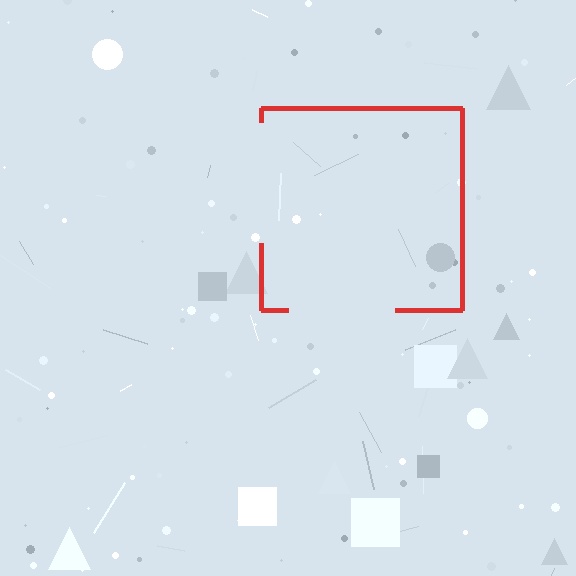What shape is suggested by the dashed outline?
The dashed outline suggests a square.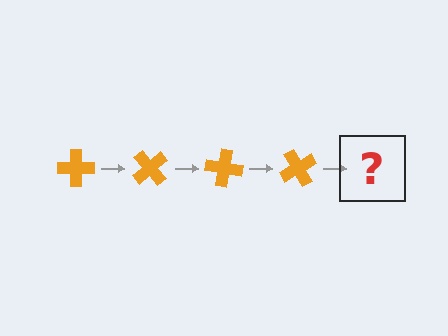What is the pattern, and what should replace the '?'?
The pattern is that the cross rotates 50 degrees each step. The '?' should be an orange cross rotated 200 degrees.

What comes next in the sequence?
The next element should be an orange cross rotated 200 degrees.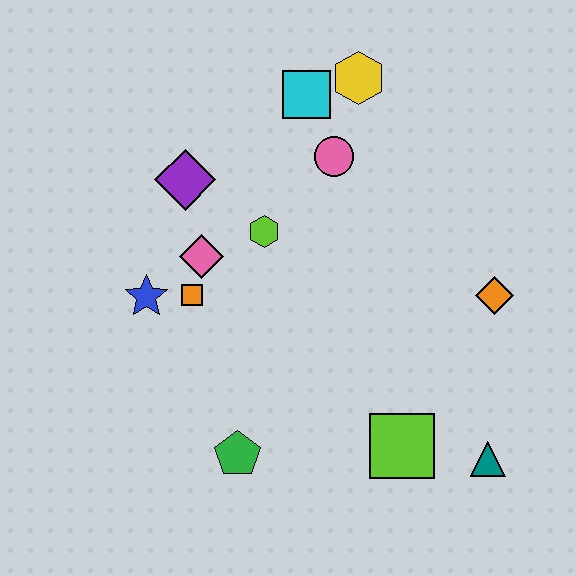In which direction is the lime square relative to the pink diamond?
The lime square is to the right of the pink diamond.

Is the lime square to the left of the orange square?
No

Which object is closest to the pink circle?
The cyan square is closest to the pink circle.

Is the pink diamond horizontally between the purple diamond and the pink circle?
Yes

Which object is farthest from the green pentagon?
The yellow hexagon is farthest from the green pentagon.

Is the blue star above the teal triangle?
Yes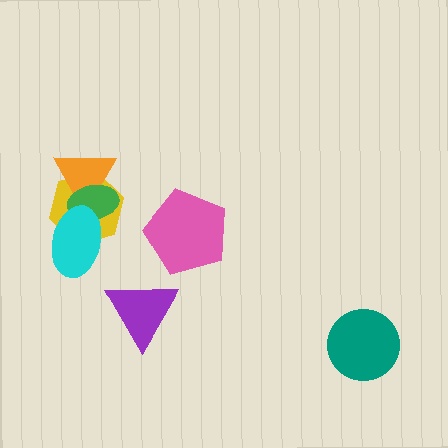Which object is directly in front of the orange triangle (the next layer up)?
The green ellipse is directly in front of the orange triangle.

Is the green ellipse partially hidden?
Yes, it is partially covered by another shape.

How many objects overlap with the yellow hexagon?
3 objects overlap with the yellow hexagon.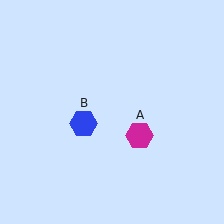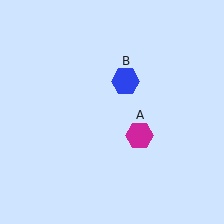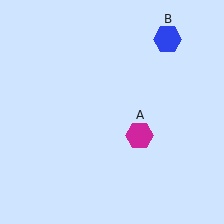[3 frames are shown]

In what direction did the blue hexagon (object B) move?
The blue hexagon (object B) moved up and to the right.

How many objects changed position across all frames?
1 object changed position: blue hexagon (object B).